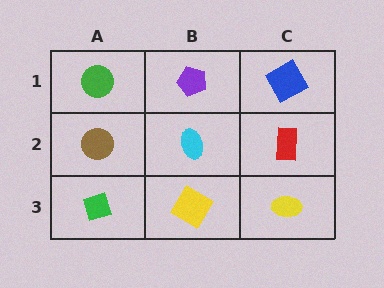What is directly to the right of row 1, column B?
A blue square.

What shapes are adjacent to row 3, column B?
A cyan ellipse (row 2, column B), a green diamond (row 3, column A), a yellow ellipse (row 3, column C).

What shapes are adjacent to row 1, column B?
A cyan ellipse (row 2, column B), a green circle (row 1, column A), a blue square (row 1, column C).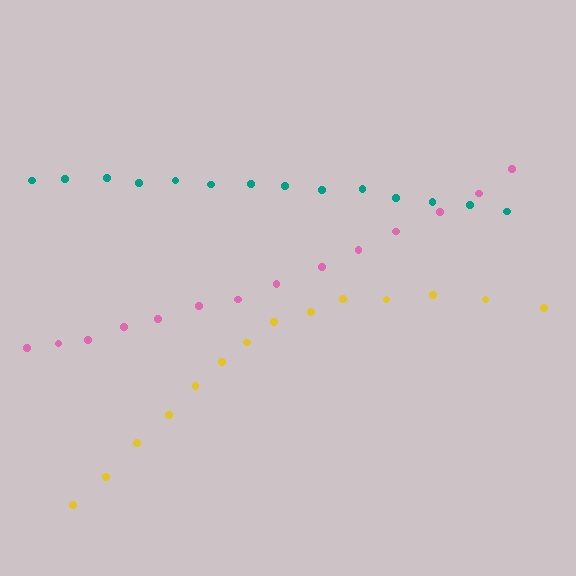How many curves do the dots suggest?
There are 3 distinct paths.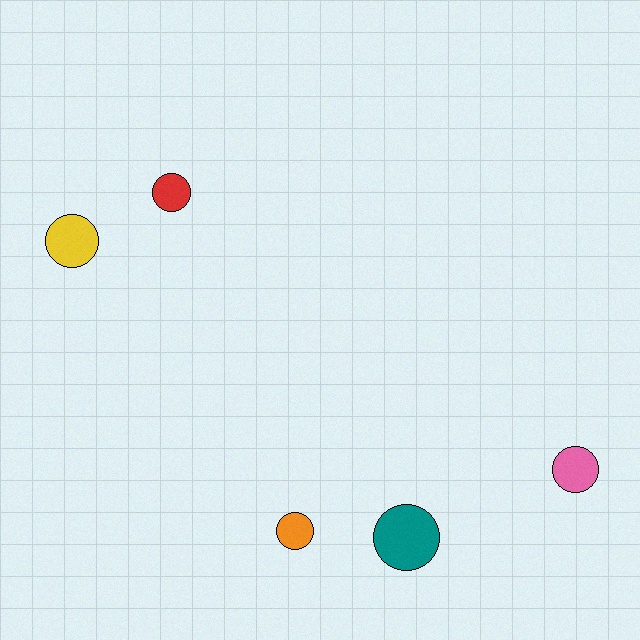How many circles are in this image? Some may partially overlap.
There are 5 circles.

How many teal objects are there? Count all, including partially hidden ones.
There is 1 teal object.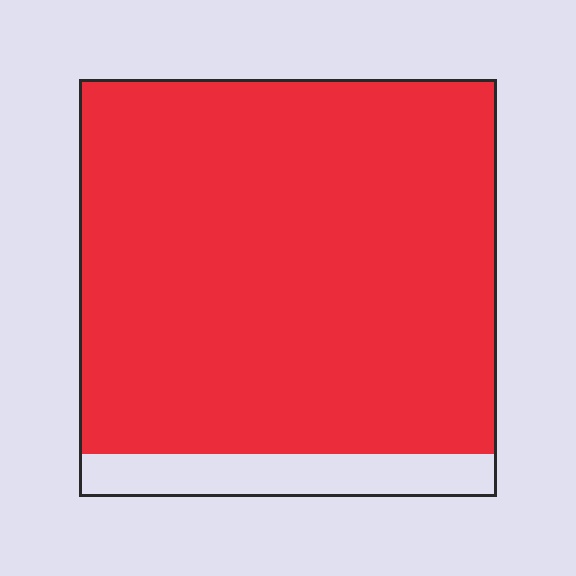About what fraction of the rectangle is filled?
About nine tenths (9/10).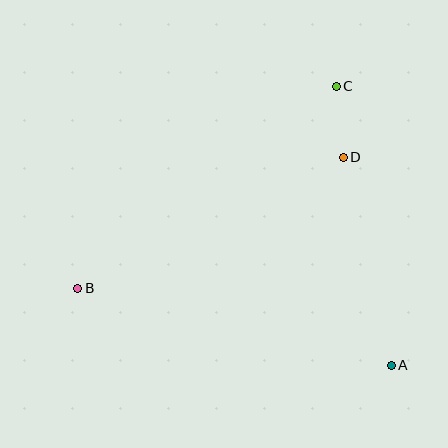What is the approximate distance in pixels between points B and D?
The distance between B and D is approximately 296 pixels.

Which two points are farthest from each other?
Points B and C are farthest from each other.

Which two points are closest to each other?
Points C and D are closest to each other.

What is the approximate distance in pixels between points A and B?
The distance between A and B is approximately 323 pixels.